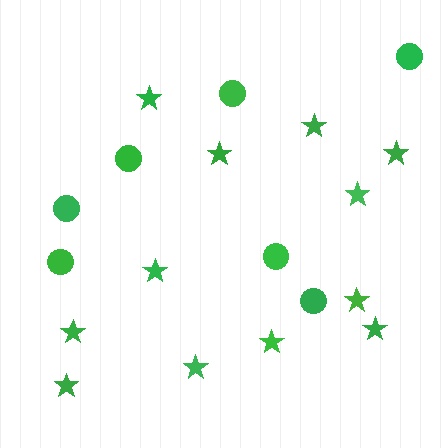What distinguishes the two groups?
There are 2 groups: one group of circles (7) and one group of stars (12).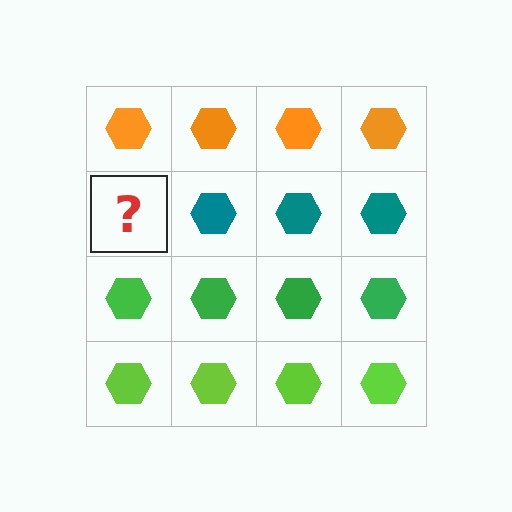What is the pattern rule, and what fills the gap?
The rule is that each row has a consistent color. The gap should be filled with a teal hexagon.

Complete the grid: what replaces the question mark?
The question mark should be replaced with a teal hexagon.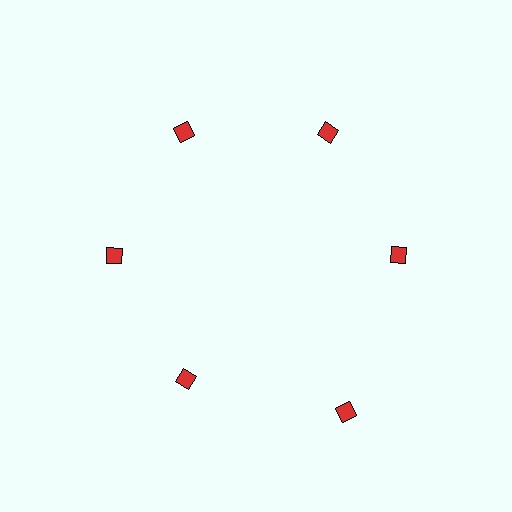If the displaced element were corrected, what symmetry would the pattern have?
It would have 6-fold rotational symmetry — the pattern would map onto itself every 60 degrees.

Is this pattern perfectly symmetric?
No. The 6 red diamonds are arranged in a ring, but one element near the 5 o'clock position is pushed outward from the center, breaking the 6-fold rotational symmetry.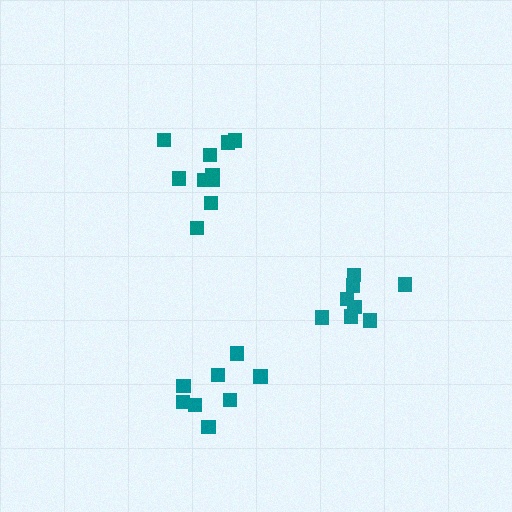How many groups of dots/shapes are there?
There are 3 groups.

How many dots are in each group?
Group 1: 8 dots, Group 2: 10 dots, Group 3: 8 dots (26 total).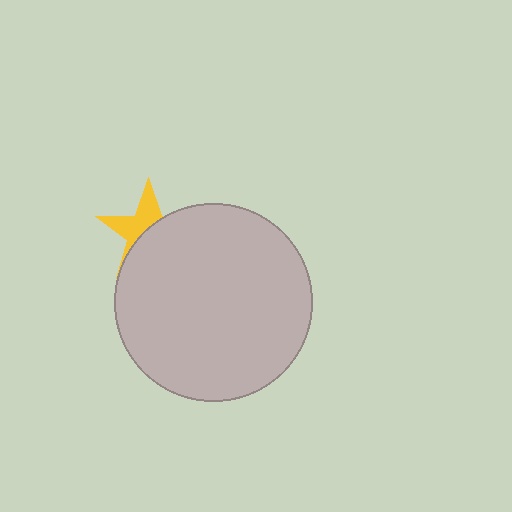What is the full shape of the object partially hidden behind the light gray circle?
The partially hidden object is a yellow star.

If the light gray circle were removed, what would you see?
You would see the complete yellow star.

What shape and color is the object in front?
The object in front is a light gray circle.